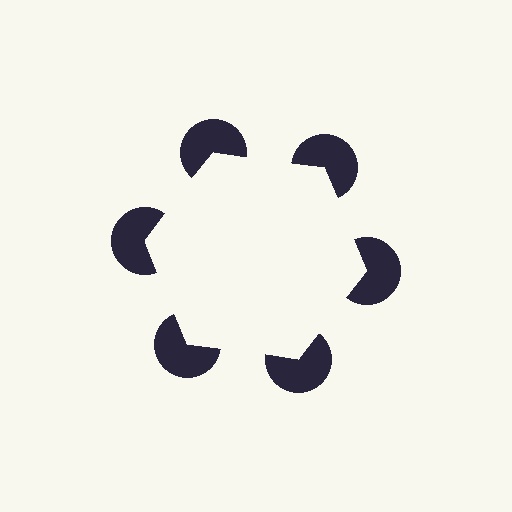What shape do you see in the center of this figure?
An illusory hexagon — its edges are inferred from the aligned wedge cuts in the pac-man discs, not physically drawn.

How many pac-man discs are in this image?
There are 6 — one at each vertex of the illusory hexagon.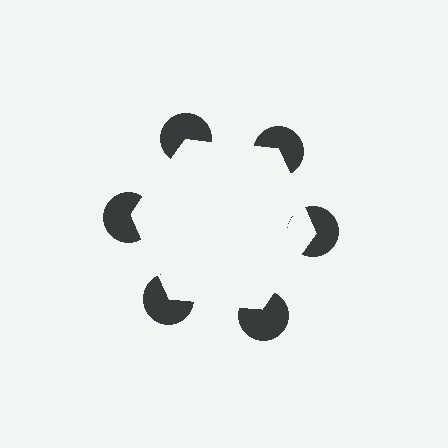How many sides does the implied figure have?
6 sides.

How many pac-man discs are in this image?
There are 6 — one at each vertex of the illusory hexagon.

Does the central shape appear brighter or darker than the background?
It typically appears slightly brighter than the background, even though no actual brightness change is drawn.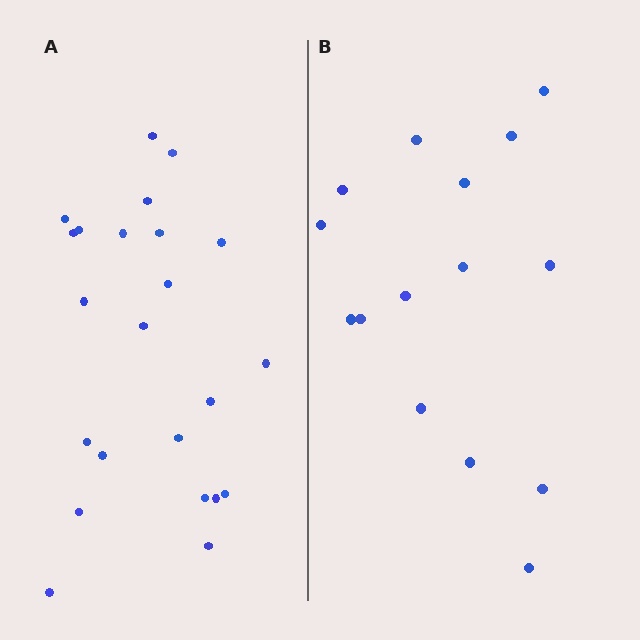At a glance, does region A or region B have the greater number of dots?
Region A (the left region) has more dots.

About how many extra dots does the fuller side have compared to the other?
Region A has roughly 8 or so more dots than region B.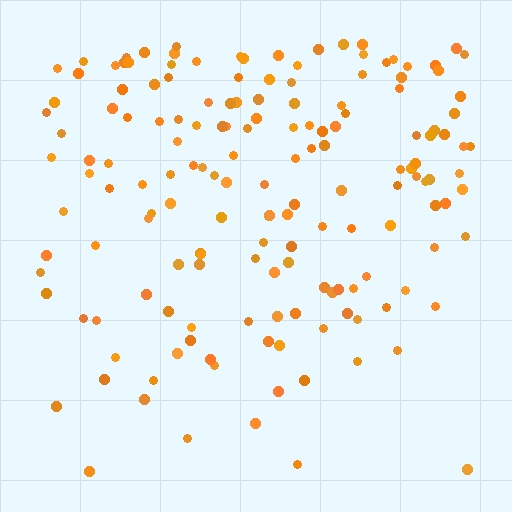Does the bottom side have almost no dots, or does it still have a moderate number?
Still a moderate number, just noticeably fewer than the top.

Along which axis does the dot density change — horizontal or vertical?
Vertical.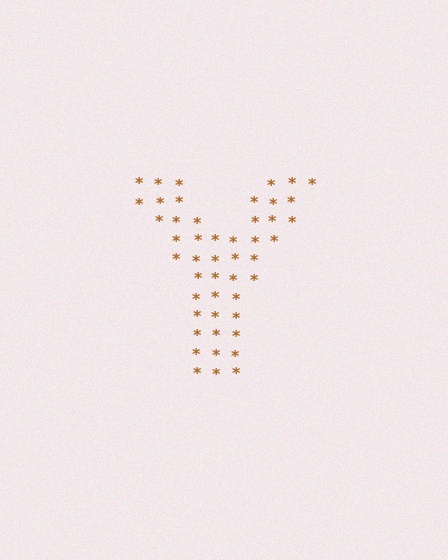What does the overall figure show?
The overall figure shows the letter Y.